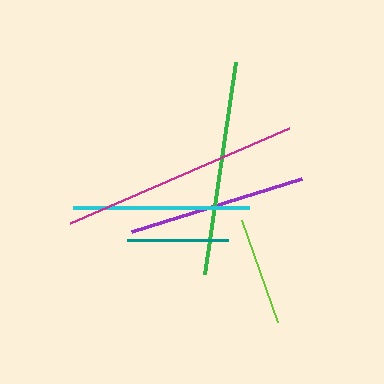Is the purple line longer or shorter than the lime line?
The purple line is longer than the lime line.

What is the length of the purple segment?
The purple segment is approximately 178 pixels long.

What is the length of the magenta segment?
The magenta segment is approximately 239 pixels long.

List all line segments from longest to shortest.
From longest to shortest: magenta, green, purple, cyan, lime, teal.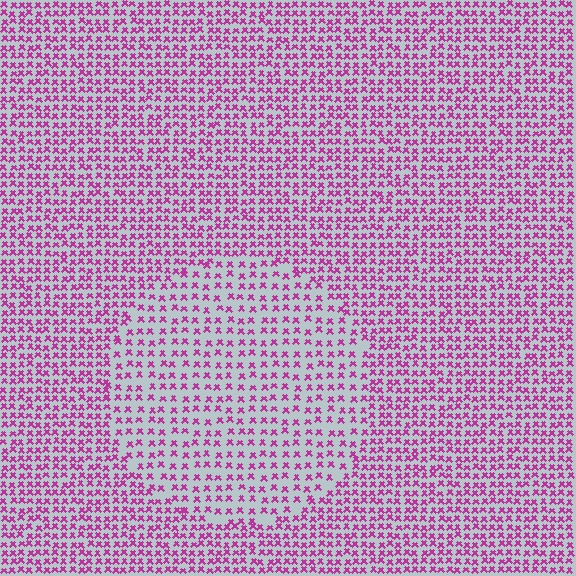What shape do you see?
I see a circle.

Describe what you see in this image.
The image contains small magenta elements arranged at two different densities. A circle-shaped region is visible where the elements are less densely packed than the surrounding area.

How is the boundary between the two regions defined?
The boundary is defined by a change in element density (approximately 1.7x ratio). All elements are the same color, size, and shape.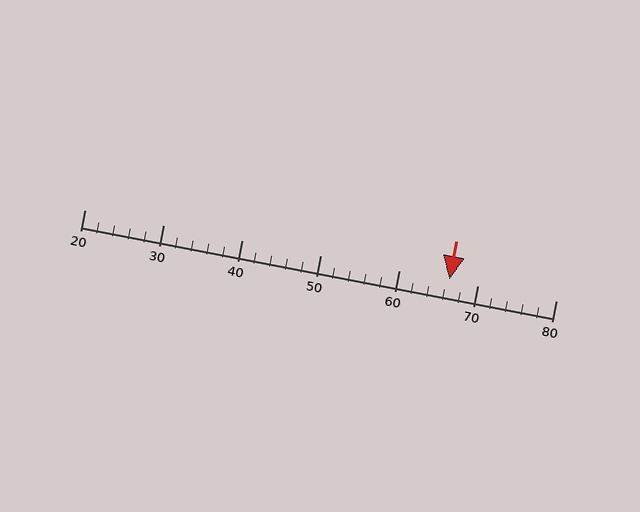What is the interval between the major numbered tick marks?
The major tick marks are spaced 10 units apart.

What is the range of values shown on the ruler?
The ruler shows values from 20 to 80.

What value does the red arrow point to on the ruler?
The red arrow points to approximately 66.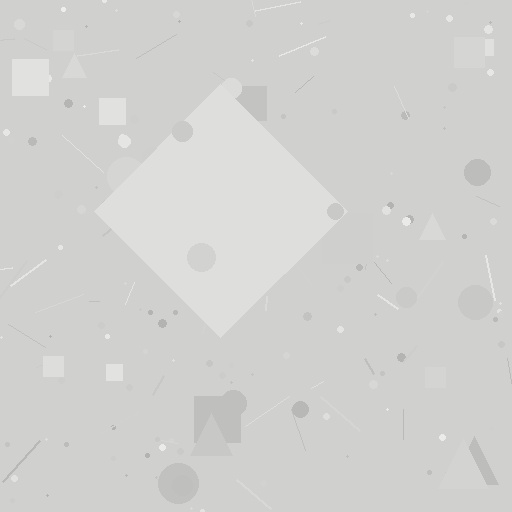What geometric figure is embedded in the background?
A diamond is embedded in the background.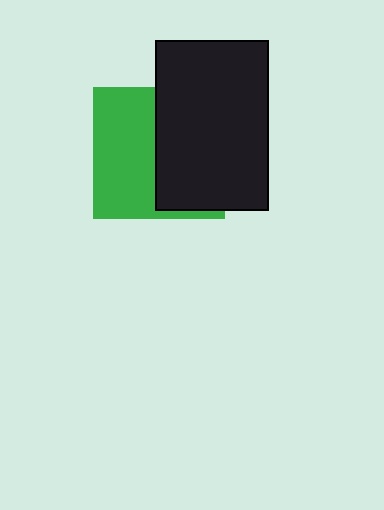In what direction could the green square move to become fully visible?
The green square could move left. That would shift it out from behind the black rectangle entirely.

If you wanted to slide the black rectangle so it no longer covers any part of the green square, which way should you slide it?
Slide it right — that is the most direct way to separate the two shapes.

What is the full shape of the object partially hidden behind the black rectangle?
The partially hidden object is a green square.